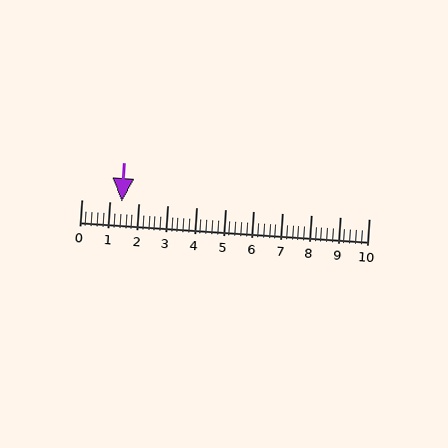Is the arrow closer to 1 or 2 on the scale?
The arrow is closer to 1.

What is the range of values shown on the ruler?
The ruler shows values from 0 to 10.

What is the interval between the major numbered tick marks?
The major tick marks are spaced 1 units apart.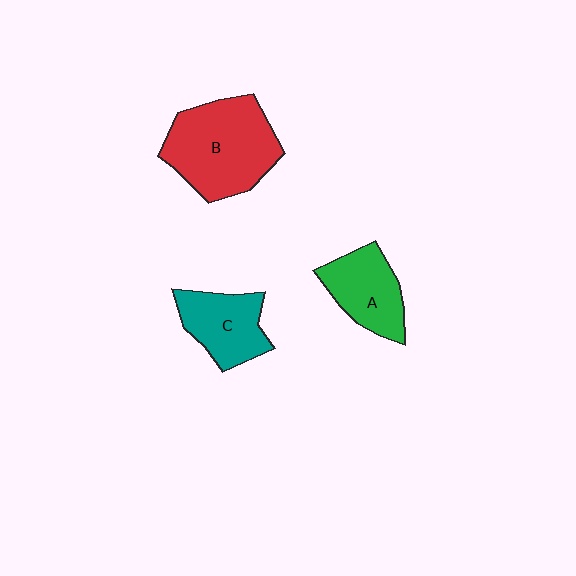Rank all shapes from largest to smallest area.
From largest to smallest: B (red), A (green), C (teal).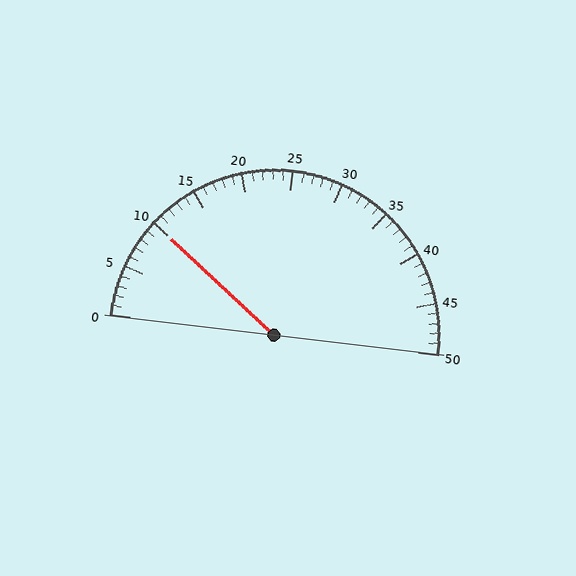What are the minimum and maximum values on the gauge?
The gauge ranges from 0 to 50.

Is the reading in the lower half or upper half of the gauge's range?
The reading is in the lower half of the range (0 to 50).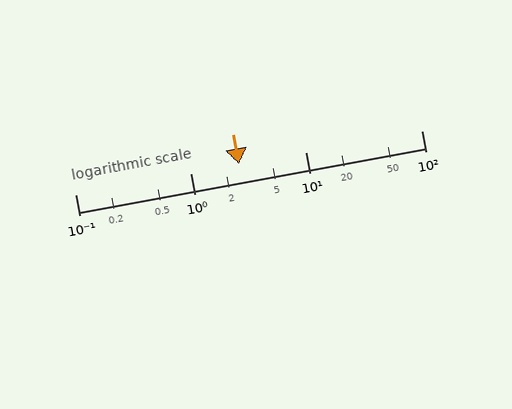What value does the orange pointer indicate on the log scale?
The pointer indicates approximately 2.6.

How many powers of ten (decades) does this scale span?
The scale spans 3 decades, from 0.1 to 100.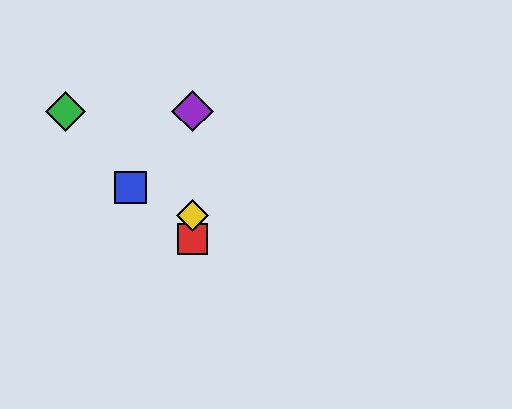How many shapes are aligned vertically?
3 shapes (the red square, the yellow diamond, the purple diamond) are aligned vertically.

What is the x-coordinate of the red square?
The red square is at x≈193.